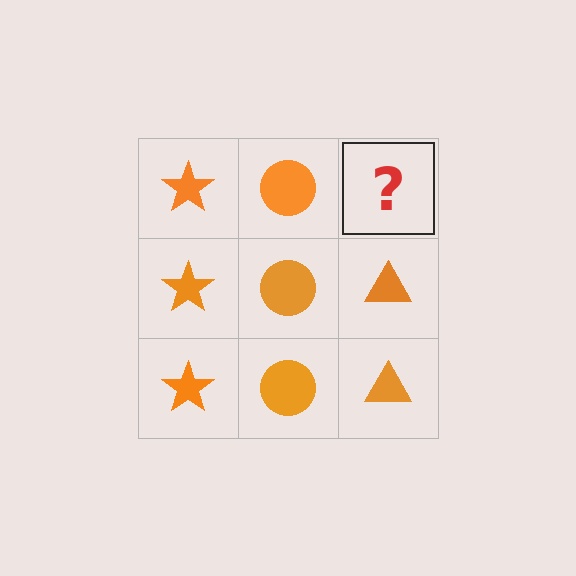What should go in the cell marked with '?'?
The missing cell should contain an orange triangle.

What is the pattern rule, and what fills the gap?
The rule is that each column has a consistent shape. The gap should be filled with an orange triangle.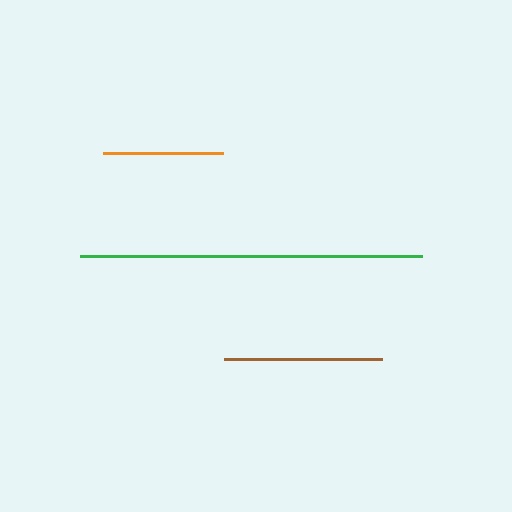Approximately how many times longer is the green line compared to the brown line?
The green line is approximately 2.2 times the length of the brown line.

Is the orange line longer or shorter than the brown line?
The brown line is longer than the orange line.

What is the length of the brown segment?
The brown segment is approximately 158 pixels long.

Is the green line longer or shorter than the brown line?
The green line is longer than the brown line.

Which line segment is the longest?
The green line is the longest at approximately 342 pixels.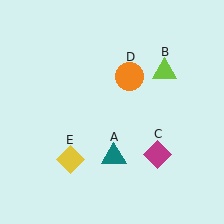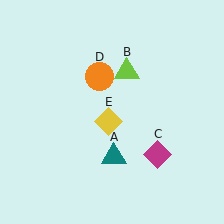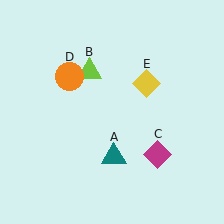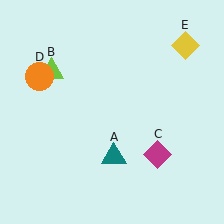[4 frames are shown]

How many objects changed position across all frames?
3 objects changed position: lime triangle (object B), orange circle (object D), yellow diamond (object E).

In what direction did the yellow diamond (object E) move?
The yellow diamond (object E) moved up and to the right.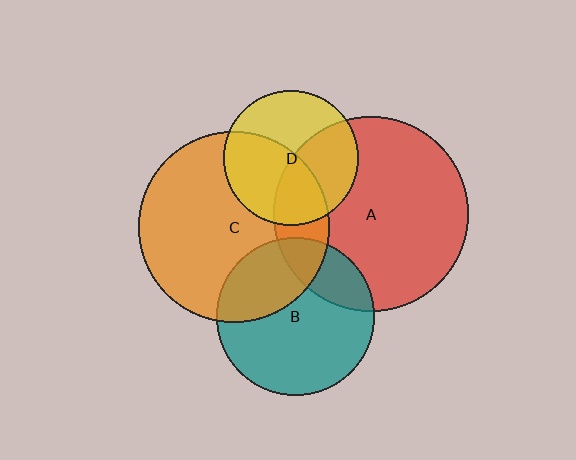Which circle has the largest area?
Circle A (red).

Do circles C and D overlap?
Yes.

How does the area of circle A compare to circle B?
Approximately 1.5 times.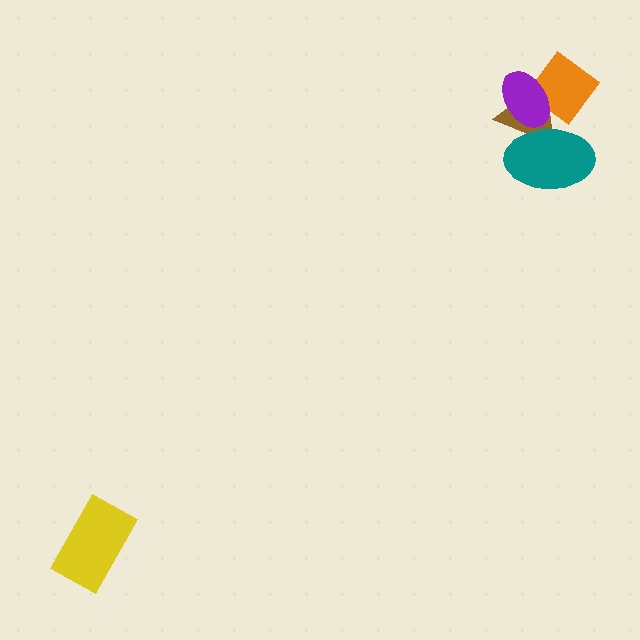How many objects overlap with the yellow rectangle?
0 objects overlap with the yellow rectangle.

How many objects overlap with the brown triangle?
3 objects overlap with the brown triangle.